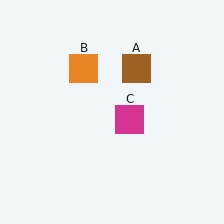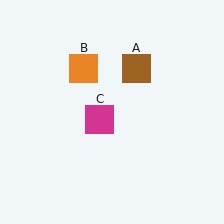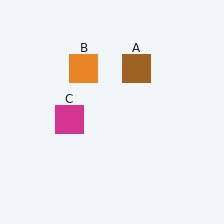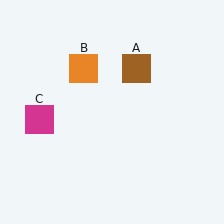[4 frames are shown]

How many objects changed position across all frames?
1 object changed position: magenta square (object C).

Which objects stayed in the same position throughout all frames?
Brown square (object A) and orange square (object B) remained stationary.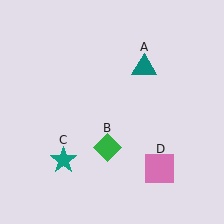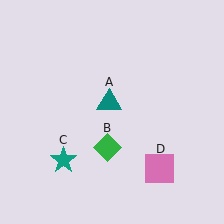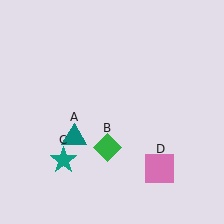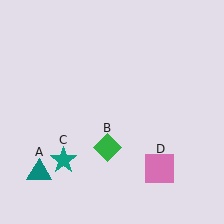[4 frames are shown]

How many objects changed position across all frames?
1 object changed position: teal triangle (object A).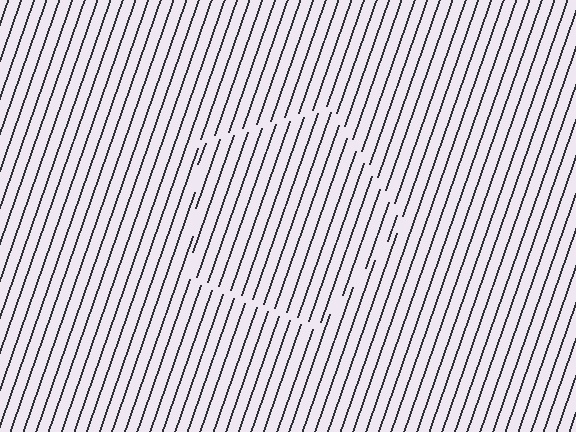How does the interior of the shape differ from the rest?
The interior of the shape contains the same grating, shifted by half a period — the contour is defined by the phase discontinuity where line-ends from the inner and outer gratings abut.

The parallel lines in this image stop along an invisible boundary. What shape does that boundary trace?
An illusory pentagon. The interior of the shape contains the same grating, shifted by half a period — the contour is defined by the phase discontinuity where line-ends from the inner and outer gratings abut.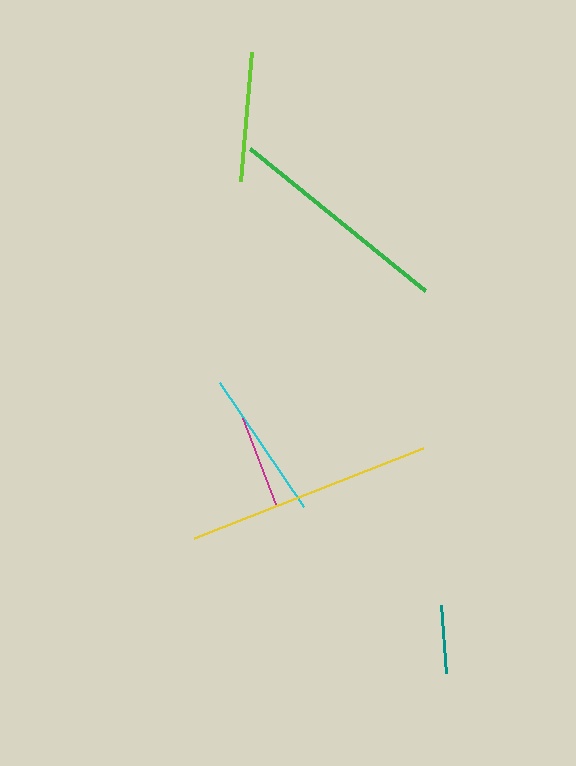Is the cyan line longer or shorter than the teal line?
The cyan line is longer than the teal line.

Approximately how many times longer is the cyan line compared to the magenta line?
The cyan line is approximately 1.6 times the length of the magenta line.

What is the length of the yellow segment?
The yellow segment is approximately 246 pixels long.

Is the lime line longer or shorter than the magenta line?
The lime line is longer than the magenta line.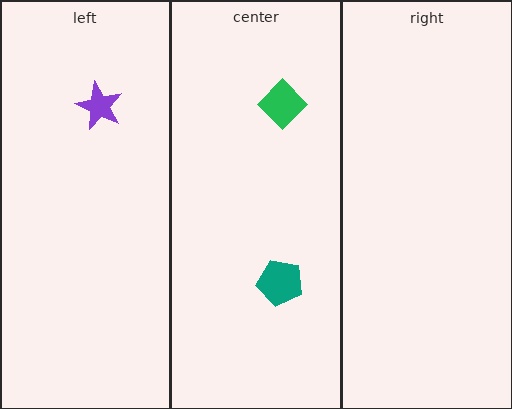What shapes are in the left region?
The purple star.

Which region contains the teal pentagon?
The center region.